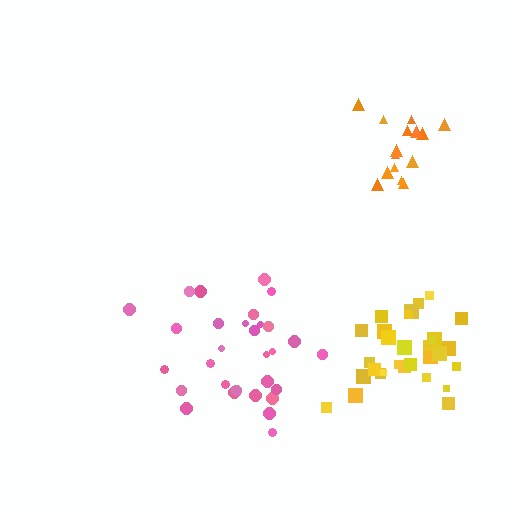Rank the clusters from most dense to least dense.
orange, yellow, pink.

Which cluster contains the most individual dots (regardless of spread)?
Pink (30).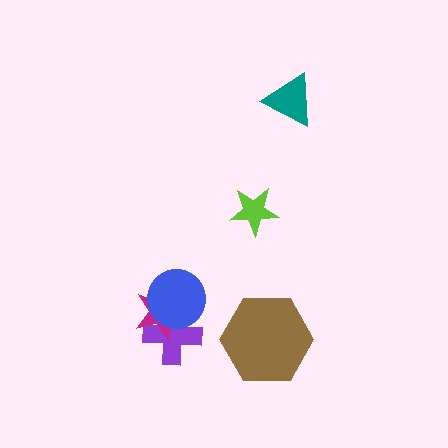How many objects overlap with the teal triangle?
0 objects overlap with the teal triangle.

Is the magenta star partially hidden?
Yes, it is partially covered by another shape.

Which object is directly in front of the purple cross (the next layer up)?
The magenta star is directly in front of the purple cross.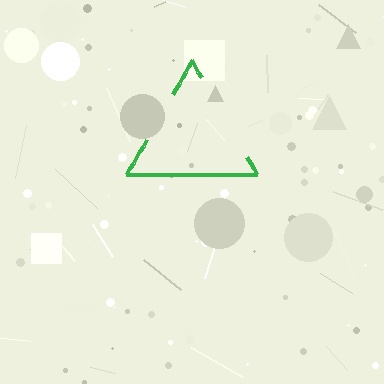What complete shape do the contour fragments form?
The contour fragments form a triangle.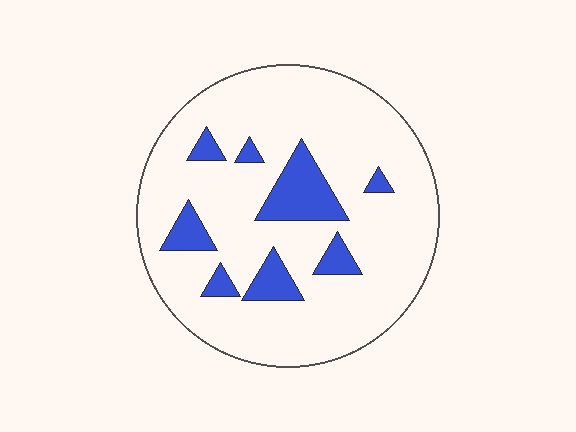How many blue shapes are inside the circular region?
8.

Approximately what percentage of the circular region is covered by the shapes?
Approximately 15%.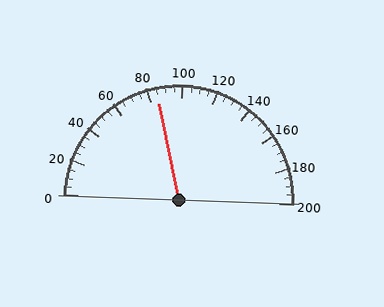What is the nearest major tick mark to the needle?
The nearest major tick mark is 80.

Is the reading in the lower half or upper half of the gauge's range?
The reading is in the lower half of the range (0 to 200).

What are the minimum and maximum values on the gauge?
The gauge ranges from 0 to 200.